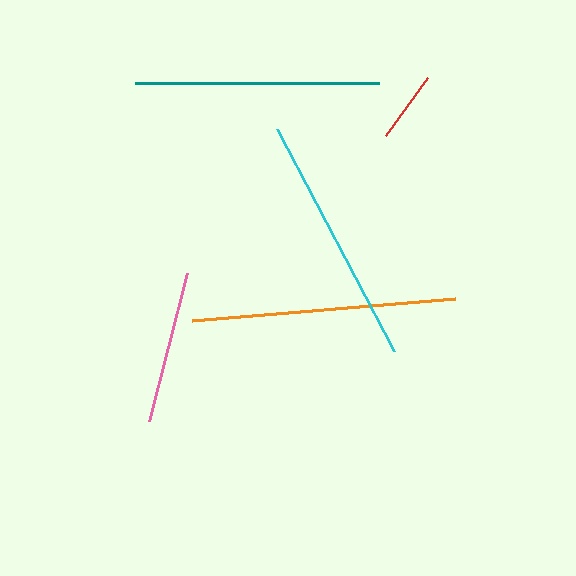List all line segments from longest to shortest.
From longest to shortest: orange, cyan, teal, pink, red.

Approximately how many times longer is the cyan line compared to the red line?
The cyan line is approximately 3.5 times the length of the red line.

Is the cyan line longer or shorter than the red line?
The cyan line is longer than the red line.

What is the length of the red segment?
The red segment is approximately 72 pixels long.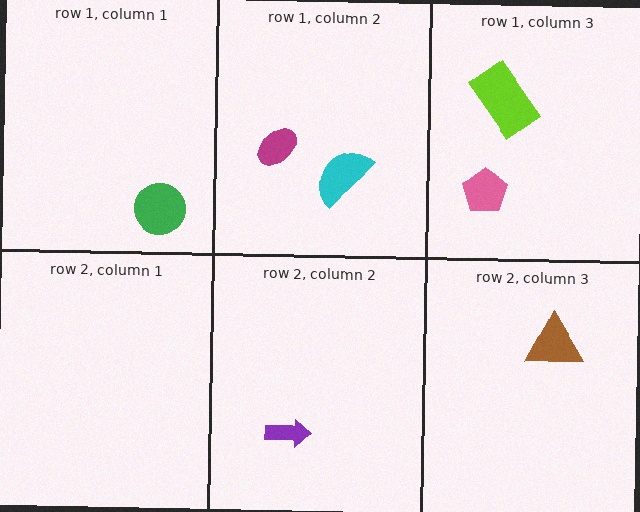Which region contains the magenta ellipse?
The row 1, column 2 region.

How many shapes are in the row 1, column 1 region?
1.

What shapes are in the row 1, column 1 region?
The green circle.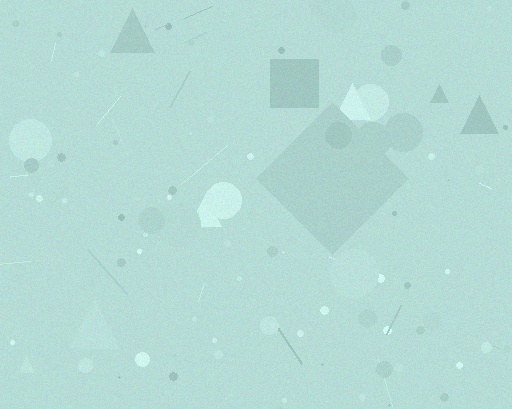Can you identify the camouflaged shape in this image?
The camouflaged shape is a diamond.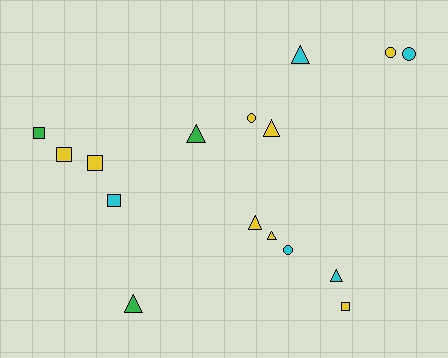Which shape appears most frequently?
Triangle, with 7 objects.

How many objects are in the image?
There are 16 objects.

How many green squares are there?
There is 1 green square.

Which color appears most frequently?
Yellow, with 8 objects.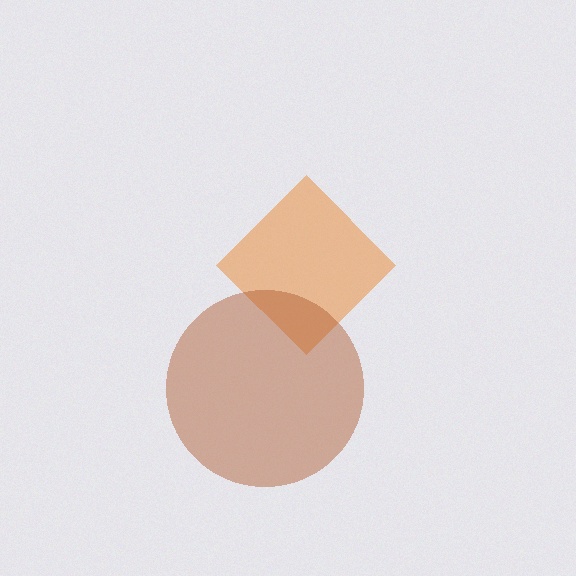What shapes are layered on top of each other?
The layered shapes are: an orange diamond, a brown circle.